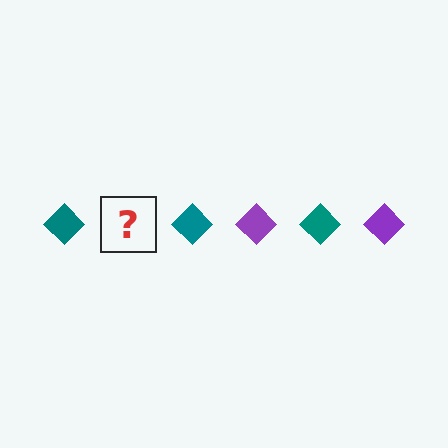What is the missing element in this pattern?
The missing element is a purple diamond.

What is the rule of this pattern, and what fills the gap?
The rule is that the pattern cycles through teal, purple diamonds. The gap should be filled with a purple diamond.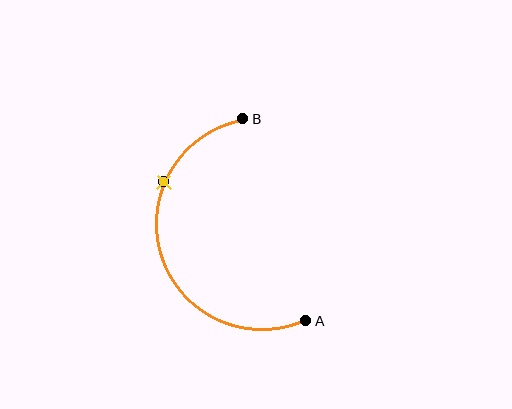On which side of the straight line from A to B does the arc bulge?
The arc bulges to the left of the straight line connecting A and B.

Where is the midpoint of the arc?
The arc midpoint is the point on the curve farthest from the straight line joining A and B. It sits to the left of that line.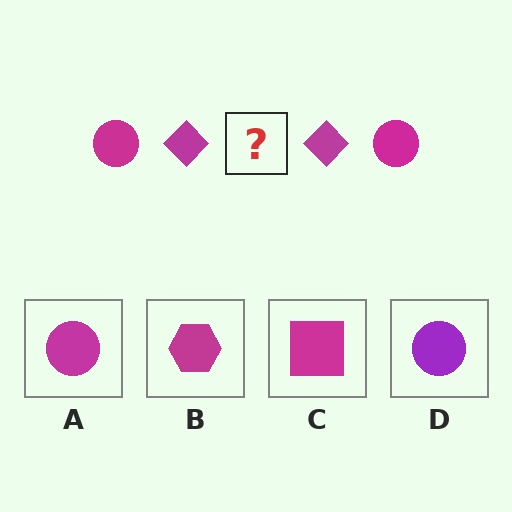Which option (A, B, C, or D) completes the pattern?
A.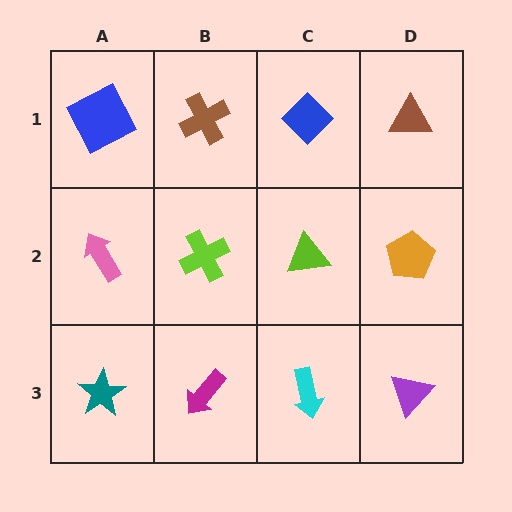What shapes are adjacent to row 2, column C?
A blue diamond (row 1, column C), a cyan arrow (row 3, column C), a lime cross (row 2, column B), an orange pentagon (row 2, column D).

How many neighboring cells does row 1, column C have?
3.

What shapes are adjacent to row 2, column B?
A brown cross (row 1, column B), a magenta arrow (row 3, column B), a pink arrow (row 2, column A), a lime triangle (row 2, column C).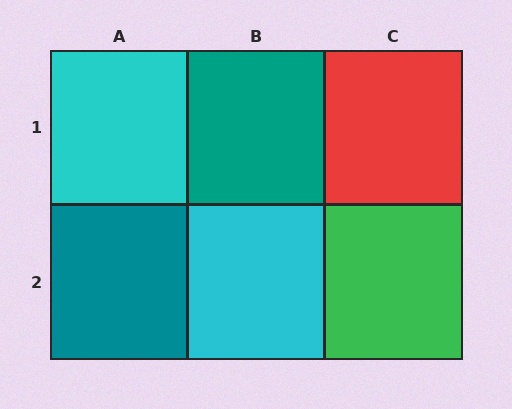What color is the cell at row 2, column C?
Green.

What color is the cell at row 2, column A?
Teal.